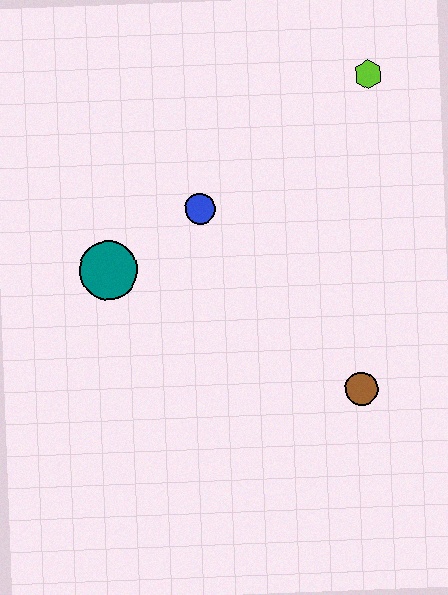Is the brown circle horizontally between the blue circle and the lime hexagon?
Yes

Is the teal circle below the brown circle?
No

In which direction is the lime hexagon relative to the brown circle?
The lime hexagon is above the brown circle.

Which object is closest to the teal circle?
The blue circle is closest to the teal circle.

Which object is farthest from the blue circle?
The brown circle is farthest from the blue circle.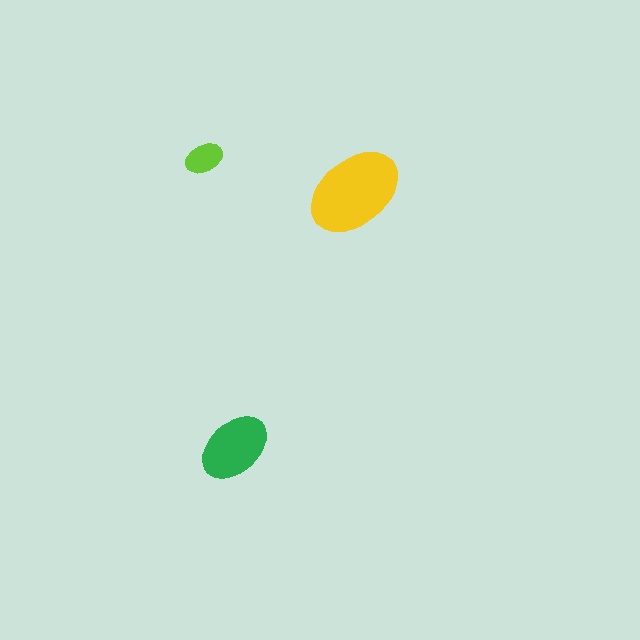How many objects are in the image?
There are 3 objects in the image.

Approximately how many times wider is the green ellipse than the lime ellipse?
About 2 times wider.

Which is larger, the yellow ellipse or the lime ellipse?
The yellow one.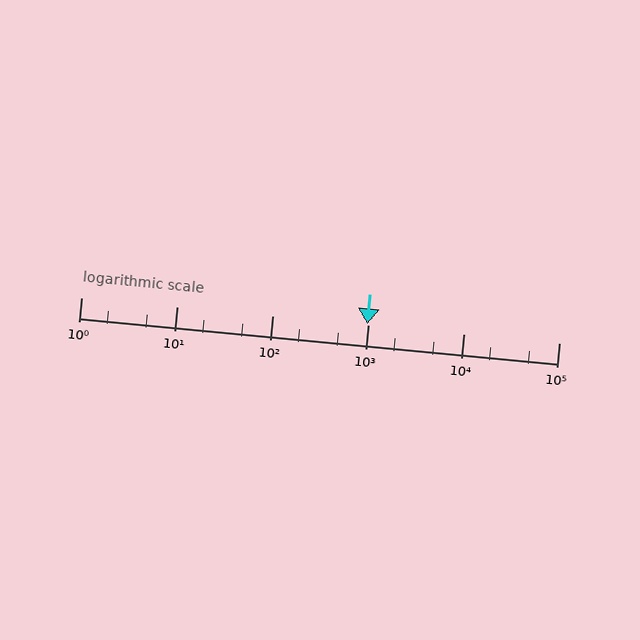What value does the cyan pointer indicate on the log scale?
The pointer indicates approximately 980.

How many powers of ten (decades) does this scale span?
The scale spans 5 decades, from 1 to 100000.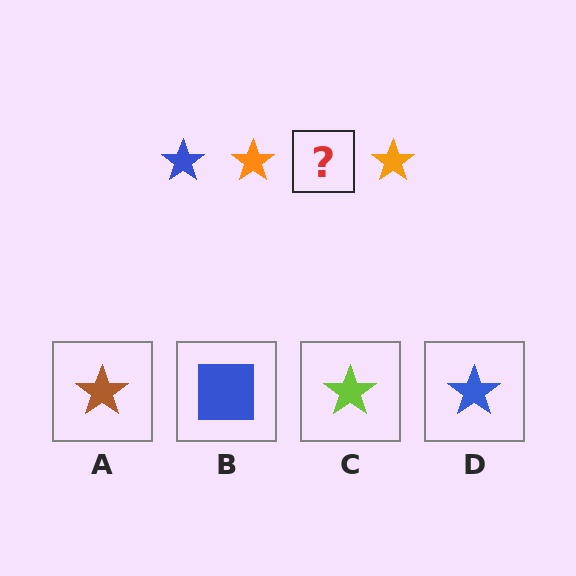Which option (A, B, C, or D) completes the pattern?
D.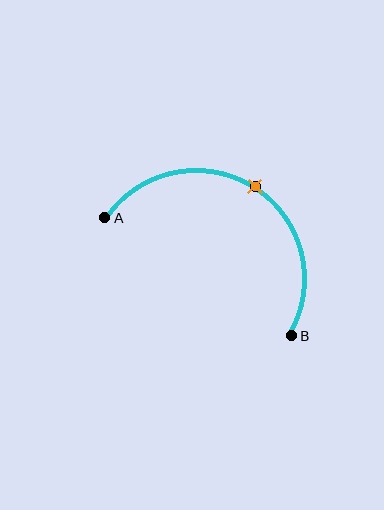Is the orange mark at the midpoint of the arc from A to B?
Yes. The orange mark lies on the arc at equal arc-length from both A and B — it is the arc midpoint.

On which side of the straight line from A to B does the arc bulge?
The arc bulges above the straight line connecting A and B.